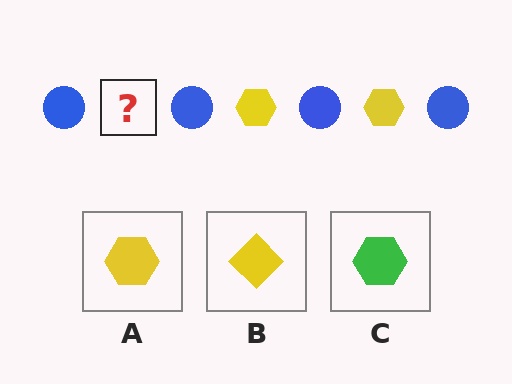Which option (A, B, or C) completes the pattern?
A.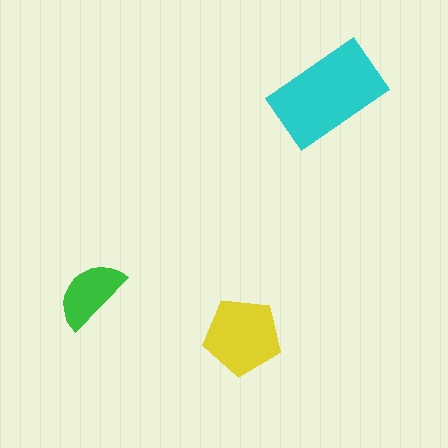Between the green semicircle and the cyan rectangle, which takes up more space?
The cyan rectangle.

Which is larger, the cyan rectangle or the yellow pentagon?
The cyan rectangle.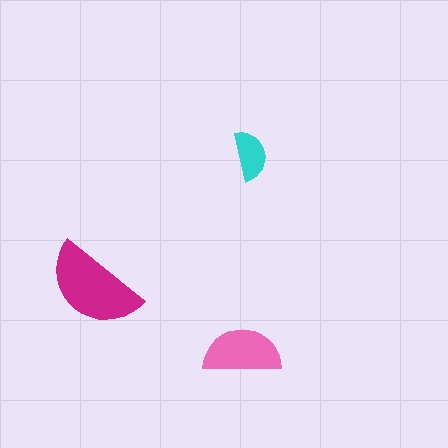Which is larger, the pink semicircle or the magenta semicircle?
The magenta one.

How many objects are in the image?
There are 3 objects in the image.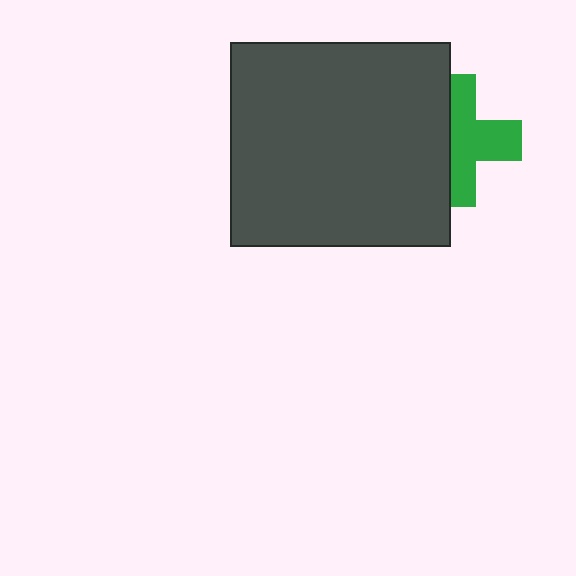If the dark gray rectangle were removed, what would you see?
You would see the complete green cross.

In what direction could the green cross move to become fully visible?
The green cross could move right. That would shift it out from behind the dark gray rectangle entirely.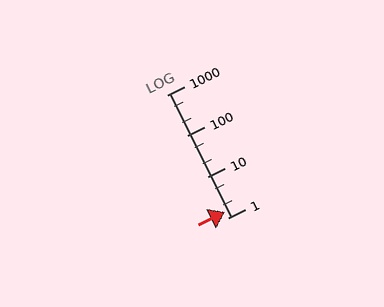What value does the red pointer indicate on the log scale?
The pointer indicates approximately 1.4.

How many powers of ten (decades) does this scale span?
The scale spans 3 decades, from 1 to 1000.